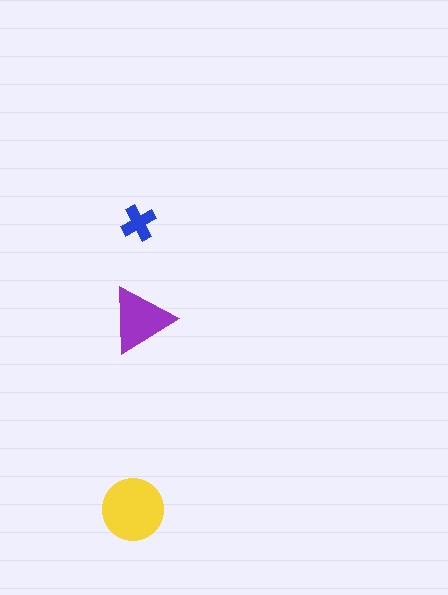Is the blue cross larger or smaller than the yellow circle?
Smaller.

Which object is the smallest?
The blue cross.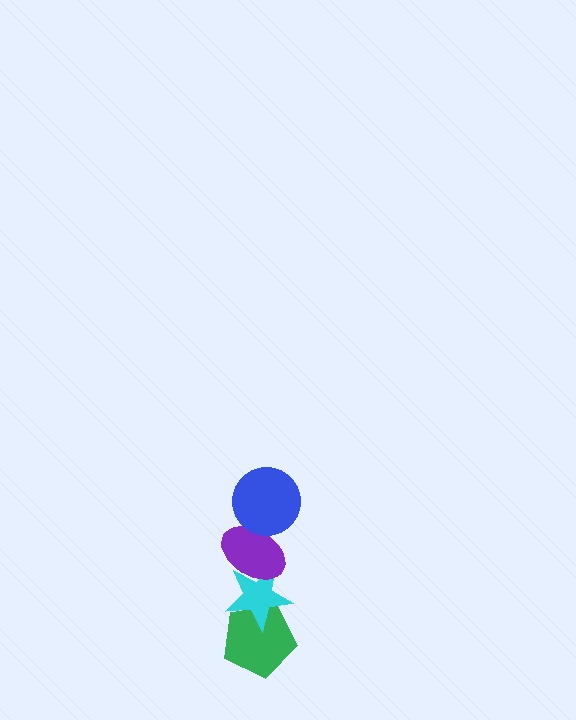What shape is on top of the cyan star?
The purple ellipse is on top of the cyan star.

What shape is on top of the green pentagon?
The cyan star is on top of the green pentagon.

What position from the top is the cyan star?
The cyan star is 3rd from the top.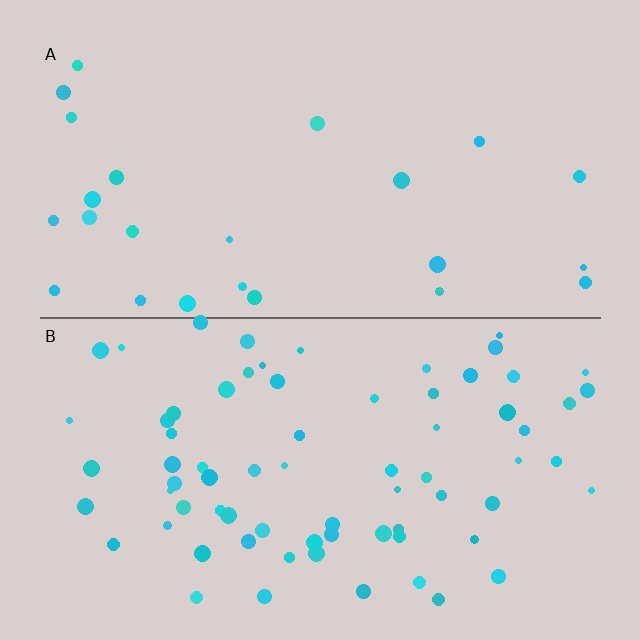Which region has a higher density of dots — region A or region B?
B (the bottom).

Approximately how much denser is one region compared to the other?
Approximately 3.1× — region B over region A.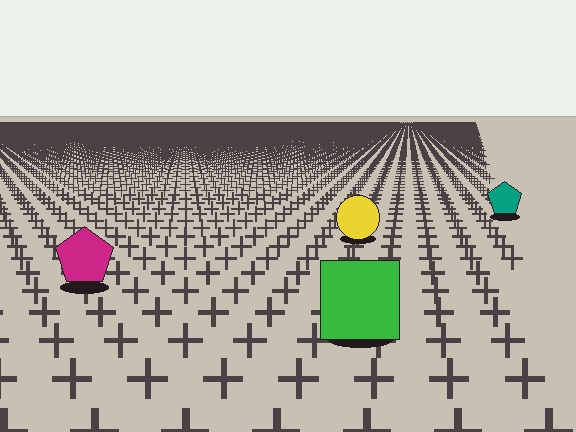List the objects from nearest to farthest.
From nearest to farthest: the green square, the magenta pentagon, the yellow circle, the teal pentagon.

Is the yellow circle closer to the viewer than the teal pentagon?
Yes. The yellow circle is closer — you can tell from the texture gradient: the ground texture is coarser near it.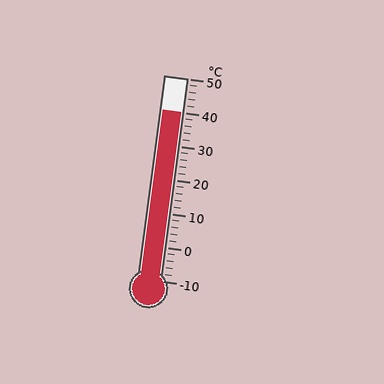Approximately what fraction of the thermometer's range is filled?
The thermometer is filled to approximately 85% of its range.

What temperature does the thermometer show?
The thermometer shows approximately 40°C.